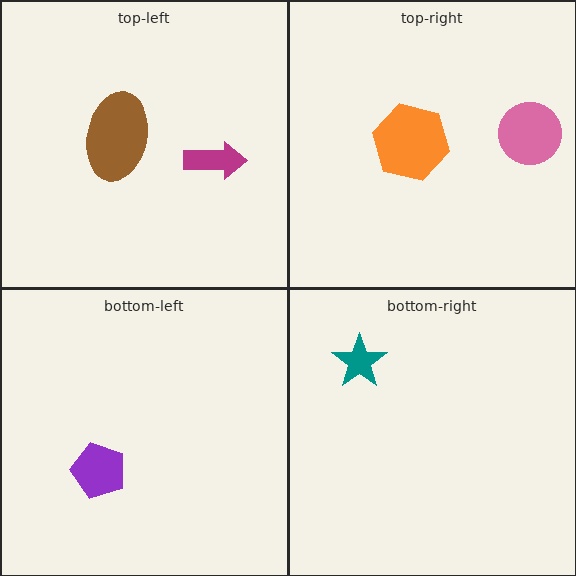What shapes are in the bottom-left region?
The purple pentagon.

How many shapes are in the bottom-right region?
1.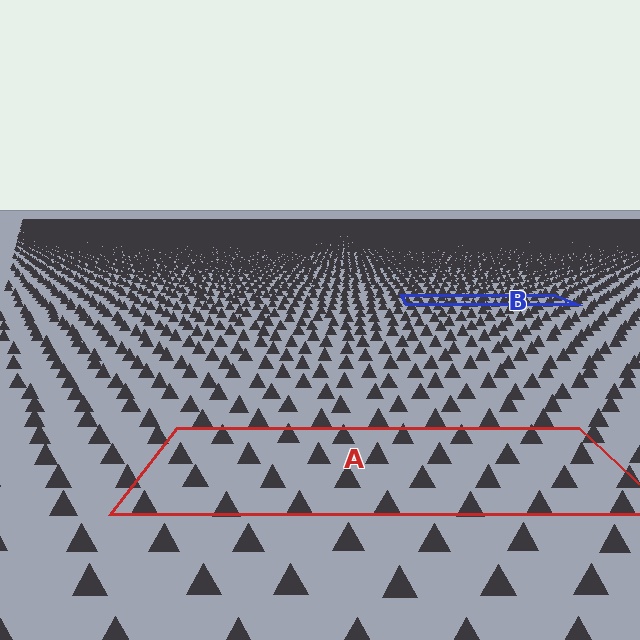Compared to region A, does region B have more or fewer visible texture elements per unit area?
Region B has more texture elements per unit area — they are packed more densely because it is farther away.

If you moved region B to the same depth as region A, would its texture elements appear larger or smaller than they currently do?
They would appear larger. At a closer depth, the same texture elements are projected at a bigger on-screen size.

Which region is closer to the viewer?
Region A is closer. The texture elements there are larger and more spread out.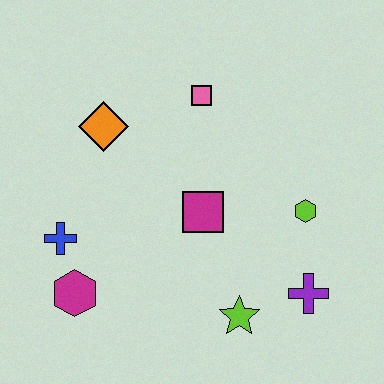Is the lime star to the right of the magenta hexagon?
Yes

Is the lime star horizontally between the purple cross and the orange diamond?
Yes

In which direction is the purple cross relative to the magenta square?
The purple cross is to the right of the magenta square.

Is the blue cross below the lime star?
No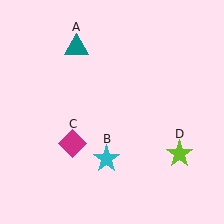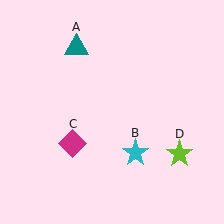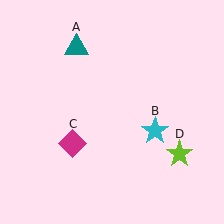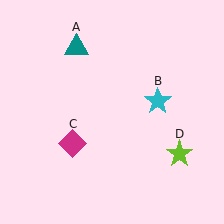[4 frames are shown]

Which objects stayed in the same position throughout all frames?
Teal triangle (object A) and magenta diamond (object C) and lime star (object D) remained stationary.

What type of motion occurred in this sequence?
The cyan star (object B) rotated counterclockwise around the center of the scene.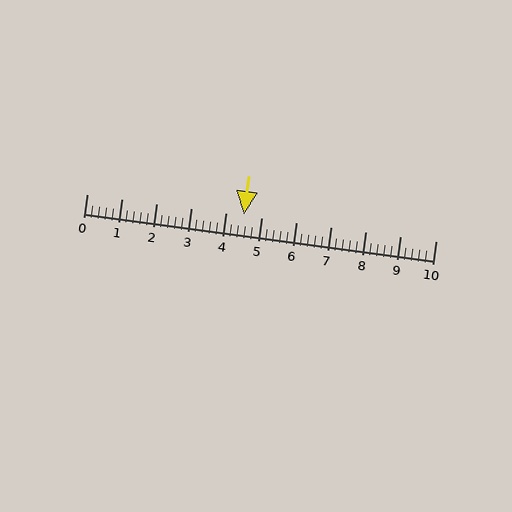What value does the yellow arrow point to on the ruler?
The yellow arrow points to approximately 4.5.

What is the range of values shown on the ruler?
The ruler shows values from 0 to 10.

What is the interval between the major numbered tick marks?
The major tick marks are spaced 1 units apart.